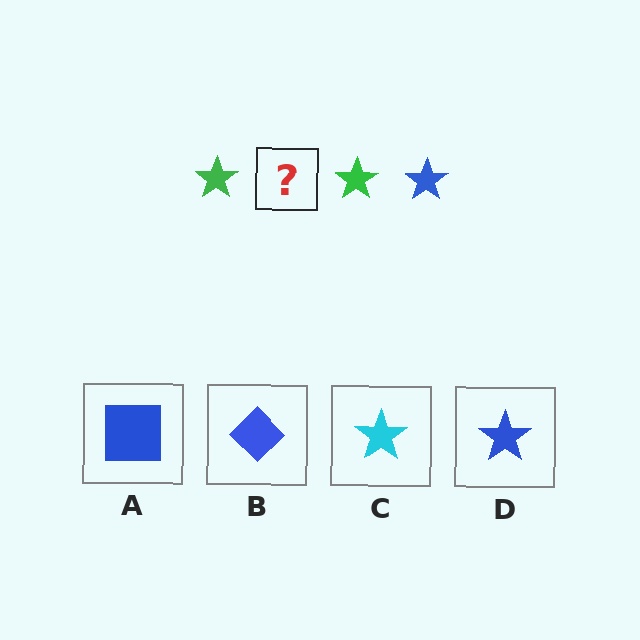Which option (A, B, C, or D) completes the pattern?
D.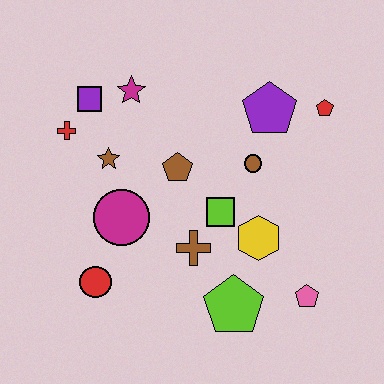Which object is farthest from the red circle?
The red pentagon is farthest from the red circle.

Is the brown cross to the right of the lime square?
No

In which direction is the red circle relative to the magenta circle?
The red circle is below the magenta circle.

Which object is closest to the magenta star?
The purple square is closest to the magenta star.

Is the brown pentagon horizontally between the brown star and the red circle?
No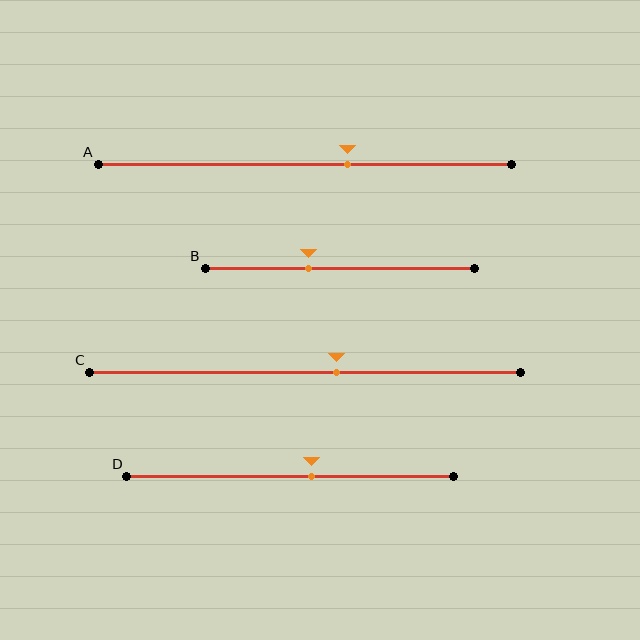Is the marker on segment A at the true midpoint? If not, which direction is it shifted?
No, the marker on segment A is shifted to the right by about 10% of the segment length.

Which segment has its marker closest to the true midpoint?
Segment D has its marker closest to the true midpoint.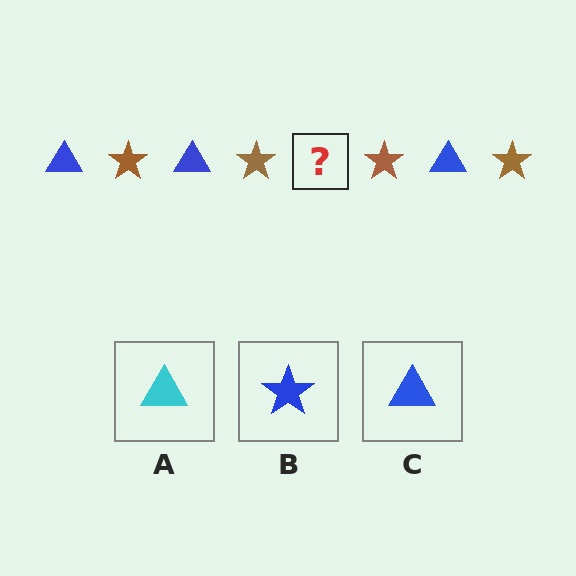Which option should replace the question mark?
Option C.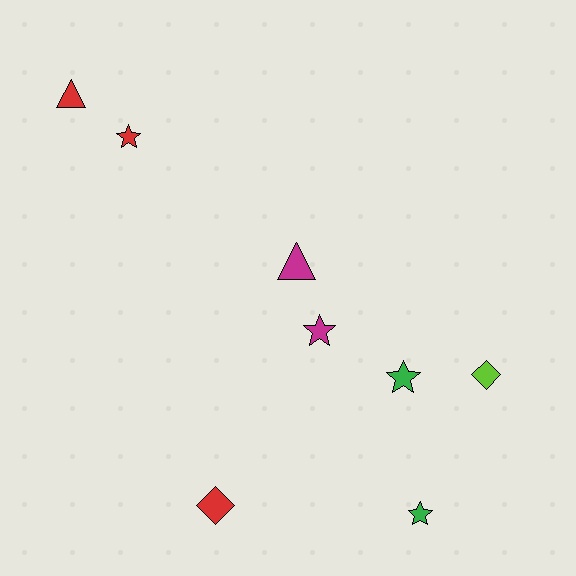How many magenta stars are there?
There is 1 magenta star.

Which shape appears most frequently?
Star, with 4 objects.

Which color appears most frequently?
Red, with 3 objects.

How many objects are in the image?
There are 8 objects.